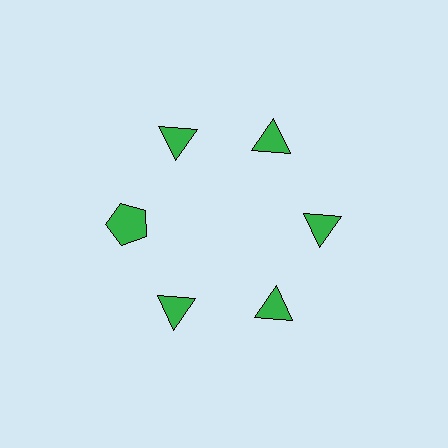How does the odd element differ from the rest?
It has a different shape: pentagon instead of triangle.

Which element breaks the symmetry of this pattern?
The green pentagon at roughly the 9 o'clock position breaks the symmetry. All other shapes are green triangles.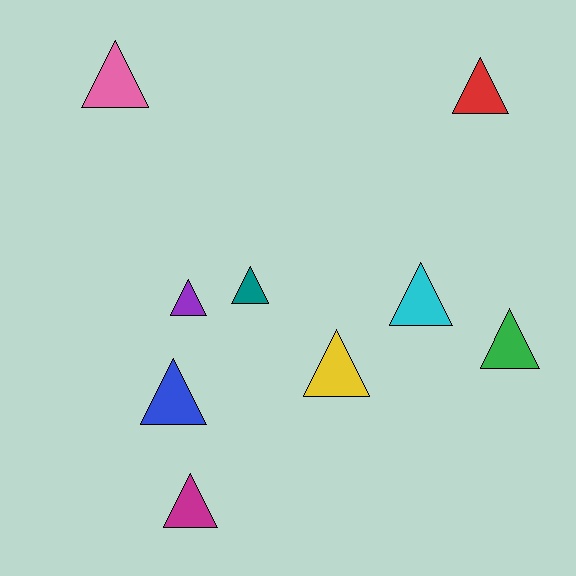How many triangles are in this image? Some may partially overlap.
There are 9 triangles.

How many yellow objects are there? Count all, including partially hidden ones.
There is 1 yellow object.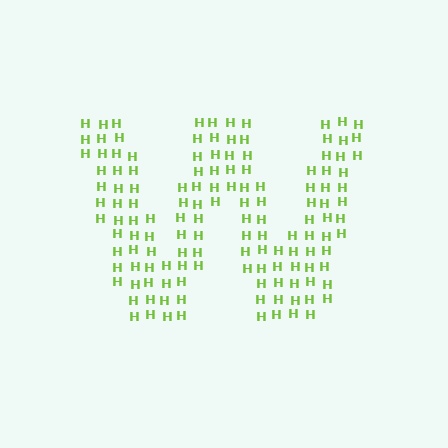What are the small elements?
The small elements are letter H's.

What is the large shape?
The large shape is the letter W.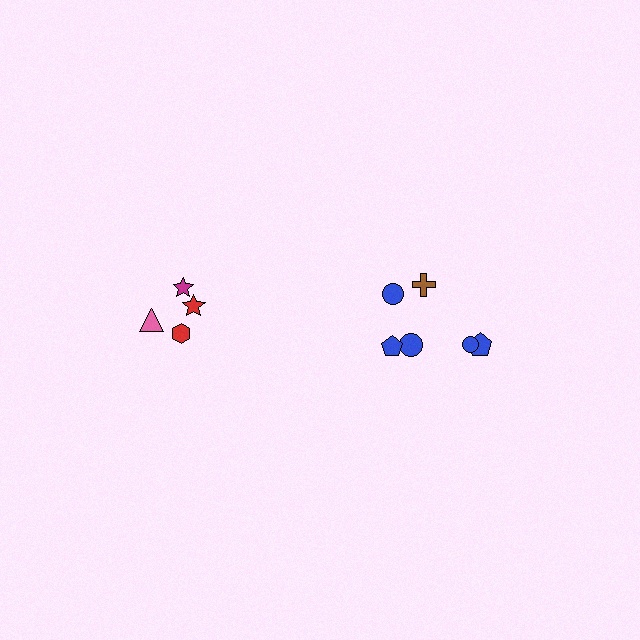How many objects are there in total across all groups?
There are 10 objects.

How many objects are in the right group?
There are 6 objects.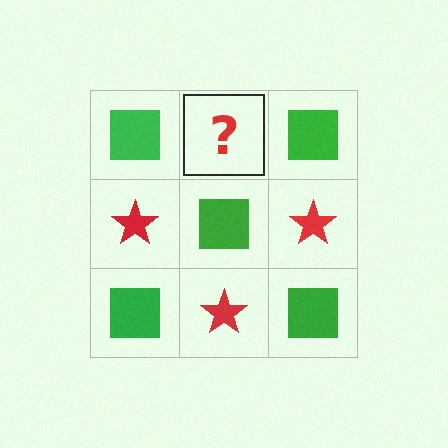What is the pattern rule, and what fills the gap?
The rule is that it alternates green square and red star in a checkerboard pattern. The gap should be filled with a red star.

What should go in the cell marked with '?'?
The missing cell should contain a red star.